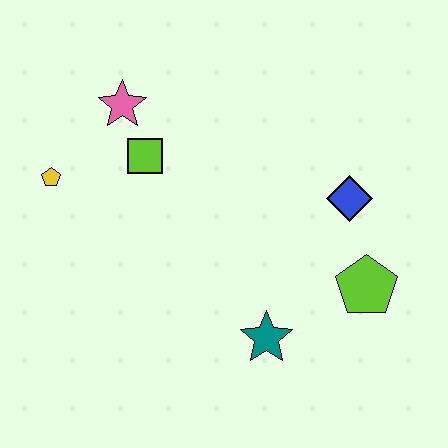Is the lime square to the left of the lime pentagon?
Yes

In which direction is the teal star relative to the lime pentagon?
The teal star is to the left of the lime pentagon.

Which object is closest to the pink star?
The lime square is closest to the pink star.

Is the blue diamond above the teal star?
Yes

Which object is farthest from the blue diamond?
The yellow pentagon is farthest from the blue diamond.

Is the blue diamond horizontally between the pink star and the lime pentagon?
Yes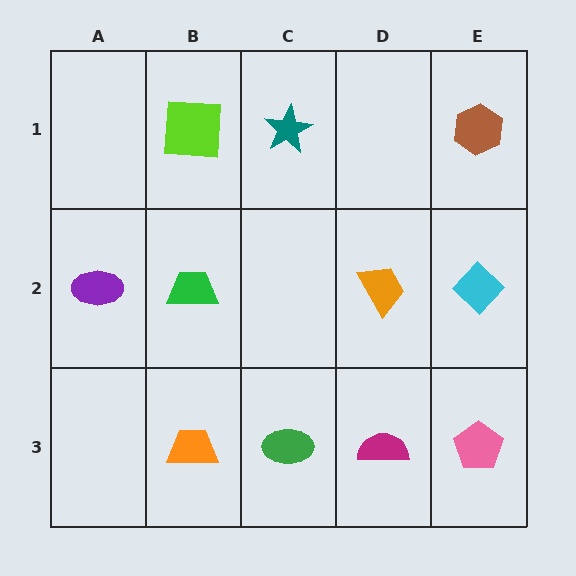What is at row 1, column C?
A teal star.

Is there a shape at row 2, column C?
No, that cell is empty.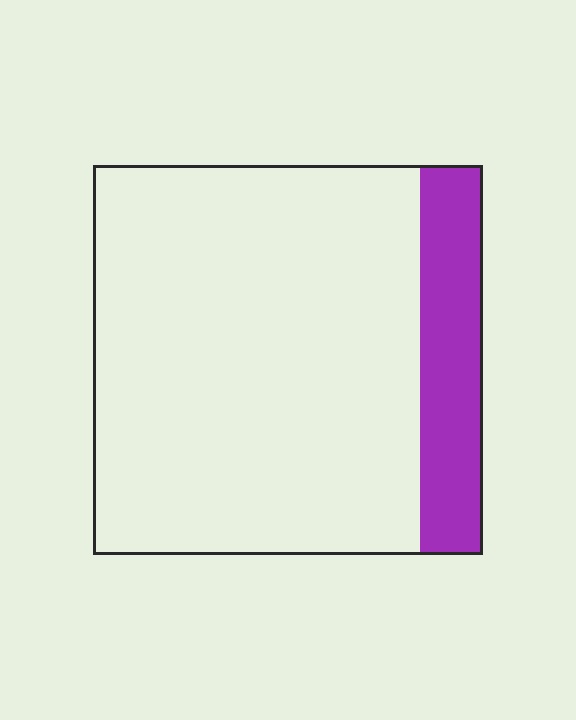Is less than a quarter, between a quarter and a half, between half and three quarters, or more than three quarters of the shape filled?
Less than a quarter.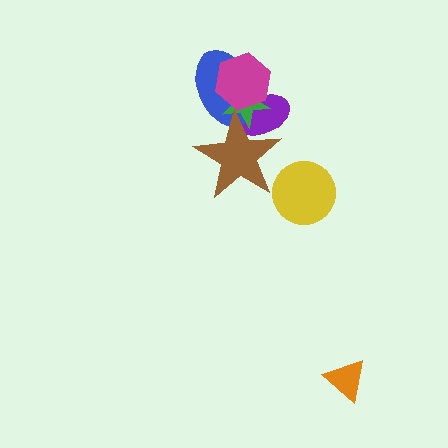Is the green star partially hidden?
Yes, it is partially covered by another shape.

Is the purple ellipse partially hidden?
Yes, it is partially covered by another shape.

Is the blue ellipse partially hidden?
Yes, it is partially covered by another shape.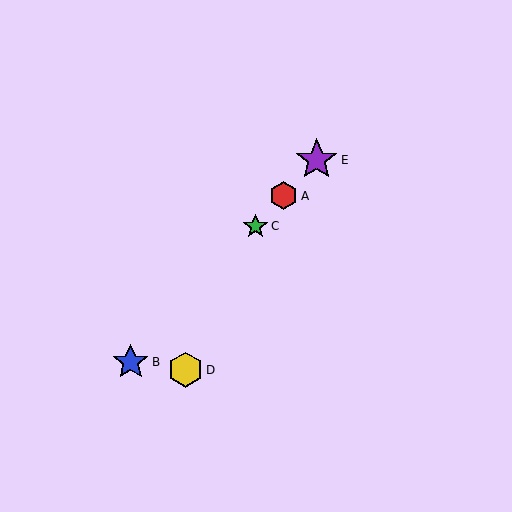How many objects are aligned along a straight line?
4 objects (A, B, C, E) are aligned along a straight line.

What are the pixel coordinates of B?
Object B is at (131, 362).